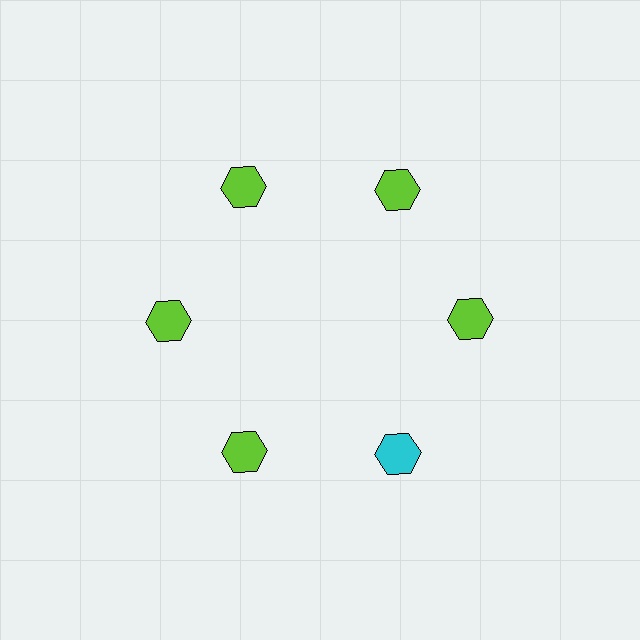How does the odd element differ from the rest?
It has a different color: cyan instead of lime.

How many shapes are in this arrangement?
There are 6 shapes arranged in a ring pattern.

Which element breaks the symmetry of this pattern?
The cyan hexagon at roughly the 5 o'clock position breaks the symmetry. All other shapes are lime hexagons.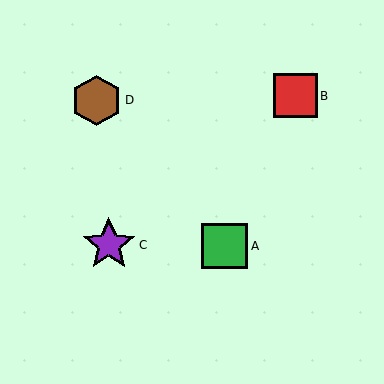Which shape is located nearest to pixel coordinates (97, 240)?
The purple star (labeled C) at (109, 245) is nearest to that location.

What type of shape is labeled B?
Shape B is a red square.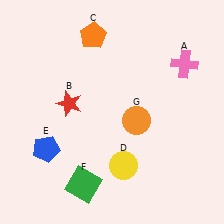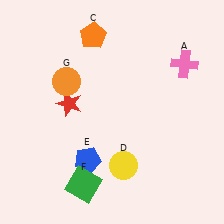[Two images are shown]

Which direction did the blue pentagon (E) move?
The blue pentagon (E) moved right.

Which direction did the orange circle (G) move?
The orange circle (G) moved left.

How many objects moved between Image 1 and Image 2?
2 objects moved between the two images.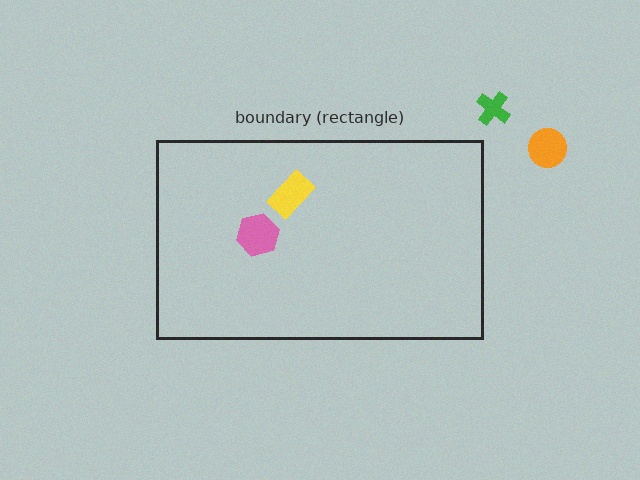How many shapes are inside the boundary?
2 inside, 2 outside.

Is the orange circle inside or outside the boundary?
Outside.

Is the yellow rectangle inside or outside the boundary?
Inside.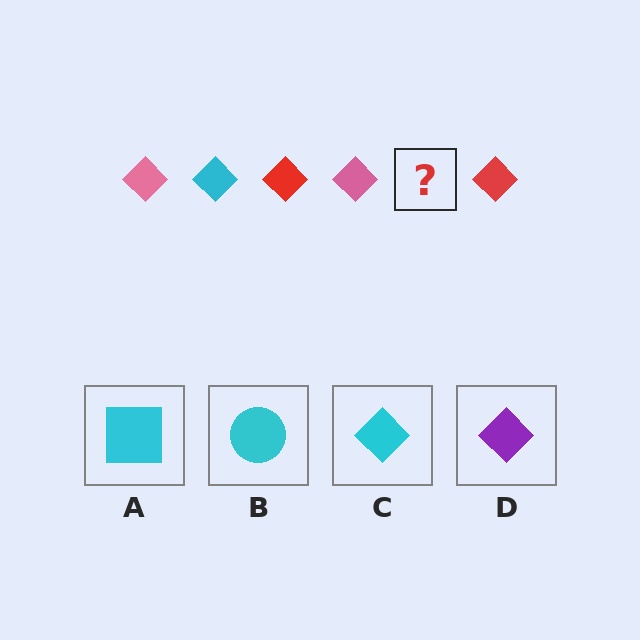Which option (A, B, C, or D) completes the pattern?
C.